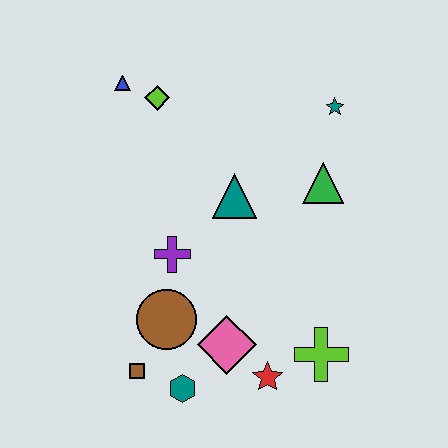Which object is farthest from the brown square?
The teal star is farthest from the brown square.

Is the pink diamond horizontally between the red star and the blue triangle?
Yes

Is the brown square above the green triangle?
No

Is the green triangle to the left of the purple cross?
No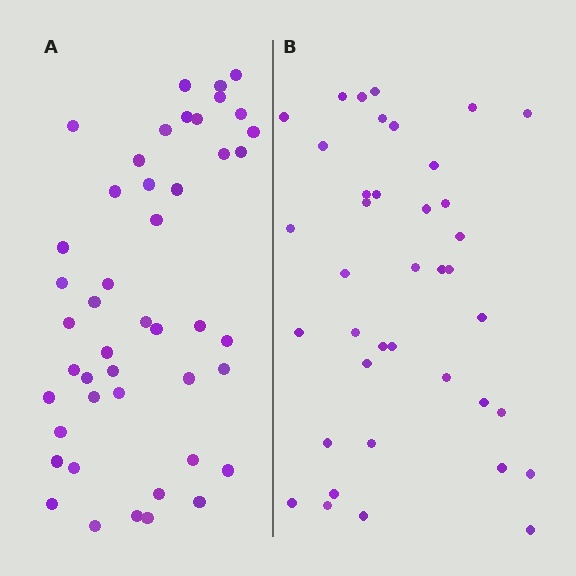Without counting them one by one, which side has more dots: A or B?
Region A (the left region) has more dots.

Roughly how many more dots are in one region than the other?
Region A has roughly 8 or so more dots than region B.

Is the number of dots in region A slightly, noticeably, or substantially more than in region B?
Region A has only slightly more — the two regions are fairly close. The ratio is roughly 1.2 to 1.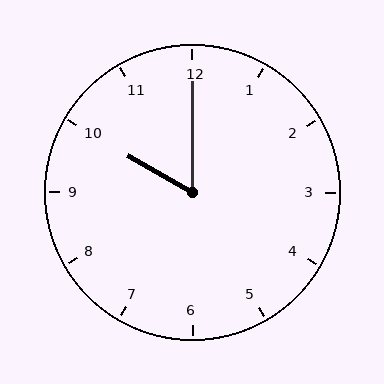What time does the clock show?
10:00.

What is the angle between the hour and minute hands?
Approximately 60 degrees.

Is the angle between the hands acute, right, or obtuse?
It is acute.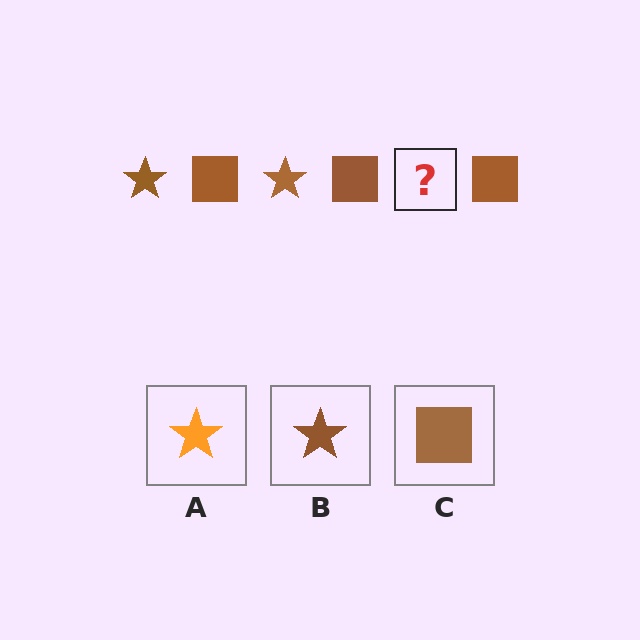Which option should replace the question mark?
Option B.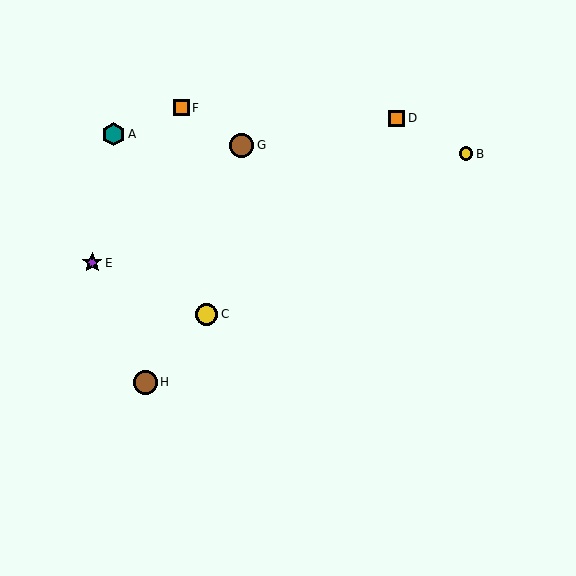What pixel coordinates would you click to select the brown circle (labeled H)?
Click at (146, 382) to select the brown circle H.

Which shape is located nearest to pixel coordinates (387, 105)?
The orange square (labeled D) at (396, 118) is nearest to that location.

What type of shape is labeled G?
Shape G is a brown circle.